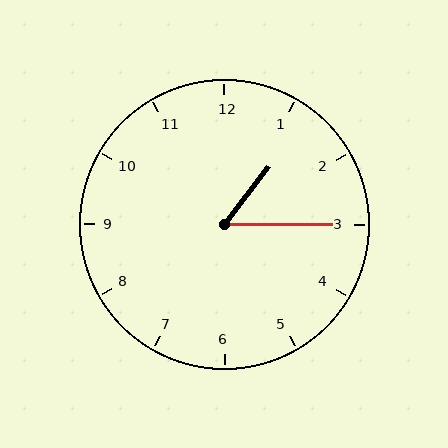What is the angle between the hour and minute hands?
Approximately 52 degrees.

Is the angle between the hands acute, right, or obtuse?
It is acute.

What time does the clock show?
1:15.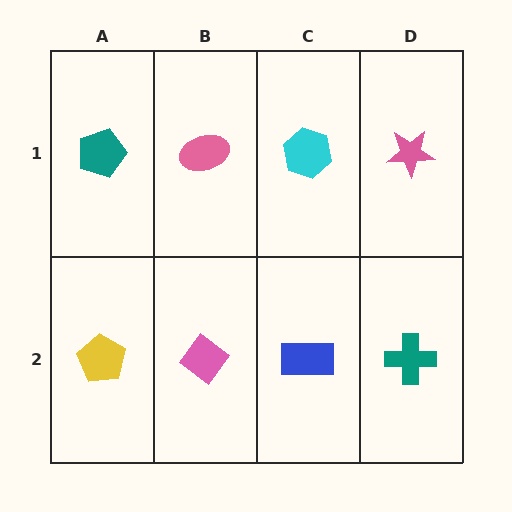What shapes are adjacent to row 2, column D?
A pink star (row 1, column D), a blue rectangle (row 2, column C).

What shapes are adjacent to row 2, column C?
A cyan hexagon (row 1, column C), a pink diamond (row 2, column B), a teal cross (row 2, column D).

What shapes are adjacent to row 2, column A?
A teal pentagon (row 1, column A), a pink diamond (row 2, column B).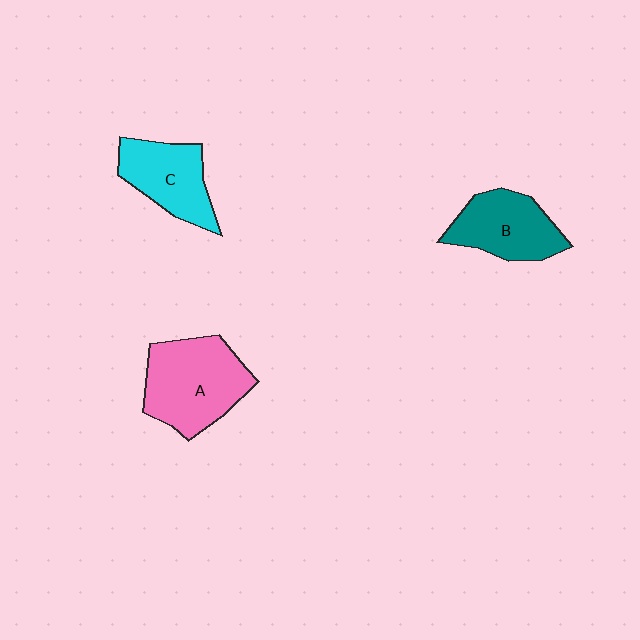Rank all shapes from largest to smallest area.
From largest to smallest: A (pink), B (teal), C (cyan).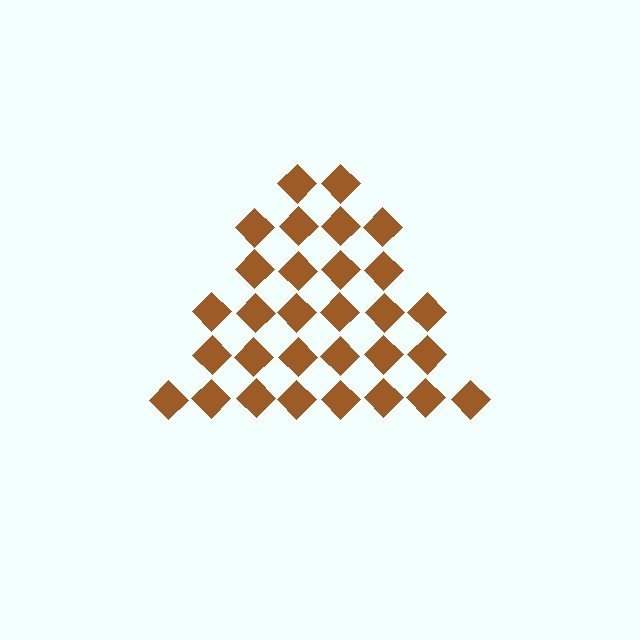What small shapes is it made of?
It is made of small diamonds.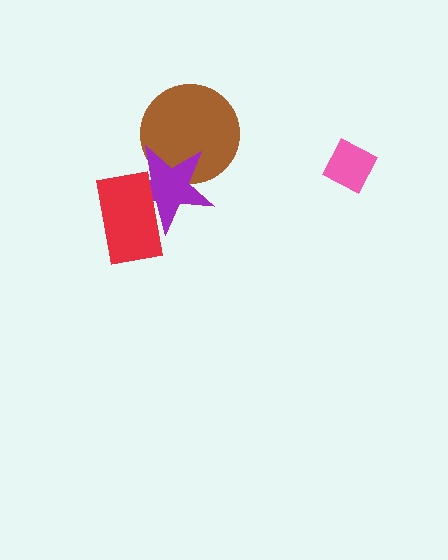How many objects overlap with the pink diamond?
0 objects overlap with the pink diamond.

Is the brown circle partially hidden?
Yes, it is partially covered by another shape.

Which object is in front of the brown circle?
The purple star is in front of the brown circle.